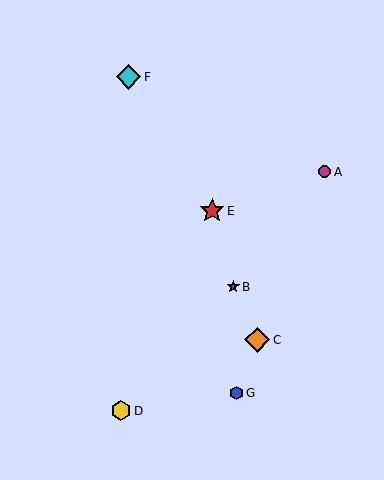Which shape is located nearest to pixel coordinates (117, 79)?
The cyan diamond (labeled F) at (128, 77) is nearest to that location.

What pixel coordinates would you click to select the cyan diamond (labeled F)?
Click at (128, 77) to select the cyan diamond F.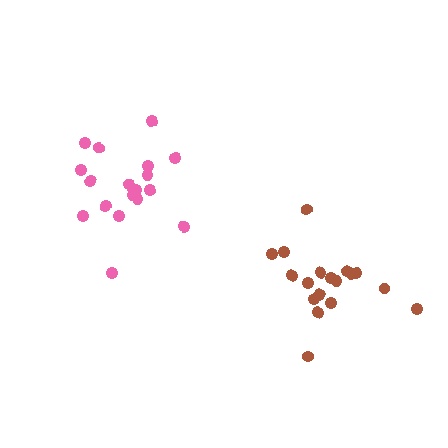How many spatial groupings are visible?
There are 2 spatial groupings.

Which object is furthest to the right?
The brown cluster is rightmost.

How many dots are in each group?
Group 1: 18 dots, Group 2: 18 dots (36 total).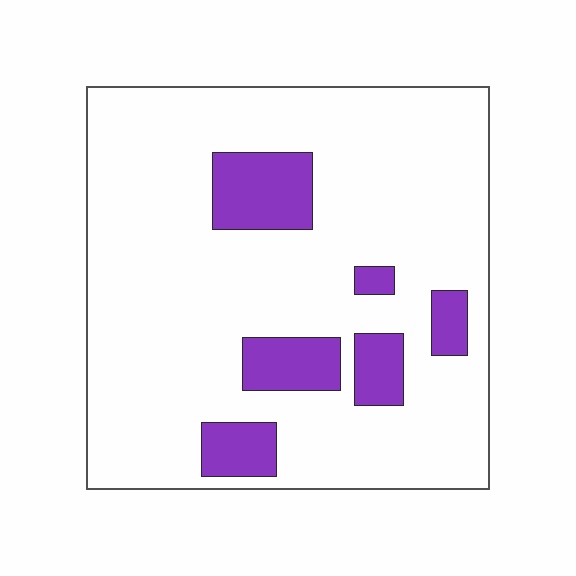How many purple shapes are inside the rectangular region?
6.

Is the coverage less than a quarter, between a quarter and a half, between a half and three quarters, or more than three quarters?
Less than a quarter.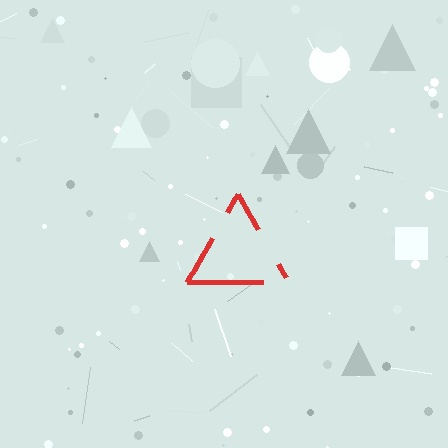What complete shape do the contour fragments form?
The contour fragments form a triangle.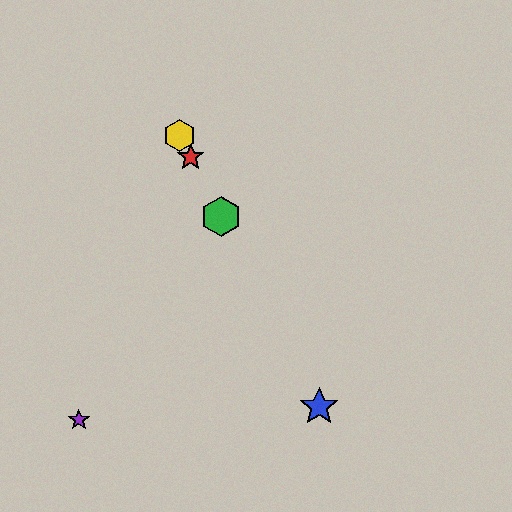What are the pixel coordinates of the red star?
The red star is at (191, 157).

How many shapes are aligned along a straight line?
4 shapes (the red star, the blue star, the green hexagon, the yellow hexagon) are aligned along a straight line.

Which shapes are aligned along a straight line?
The red star, the blue star, the green hexagon, the yellow hexagon are aligned along a straight line.